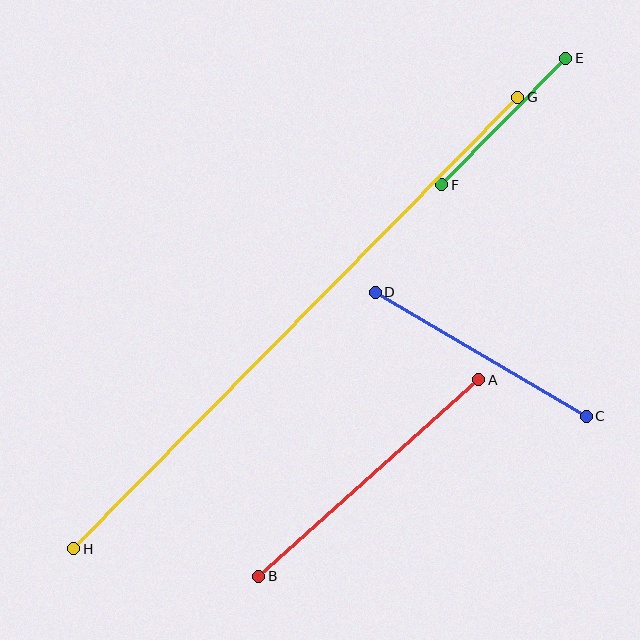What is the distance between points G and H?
The distance is approximately 633 pixels.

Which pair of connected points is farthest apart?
Points G and H are farthest apart.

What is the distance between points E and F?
The distance is approximately 177 pixels.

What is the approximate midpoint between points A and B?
The midpoint is at approximately (369, 478) pixels.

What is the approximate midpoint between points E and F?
The midpoint is at approximately (504, 121) pixels.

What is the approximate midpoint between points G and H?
The midpoint is at approximately (296, 323) pixels.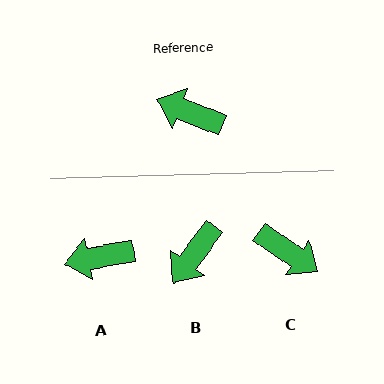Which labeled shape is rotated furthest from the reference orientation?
C, about 167 degrees away.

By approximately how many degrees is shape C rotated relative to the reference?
Approximately 167 degrees counter-clockwise.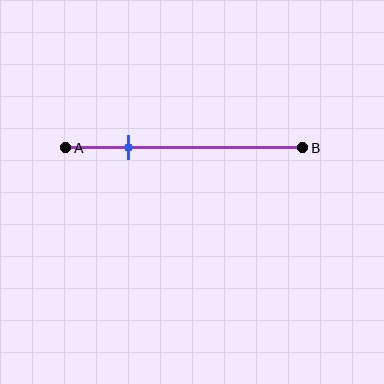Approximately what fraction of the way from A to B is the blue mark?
The blue mark is approximately 25% of the way from A to B.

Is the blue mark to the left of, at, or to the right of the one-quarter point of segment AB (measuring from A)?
The blue mark is approximately at the one-quarter point of segment AB.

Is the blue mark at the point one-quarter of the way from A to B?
Yes, the mark is approximately at the one-quarter point.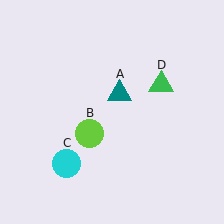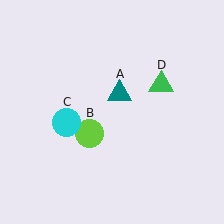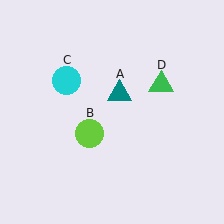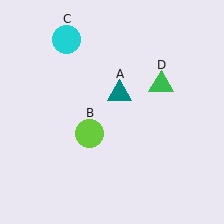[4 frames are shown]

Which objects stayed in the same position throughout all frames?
Teal triangle (object A) and lime circle (object B) and green triangle (object D) remained stationary.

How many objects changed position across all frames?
1 object changed position: cyan circle (object C).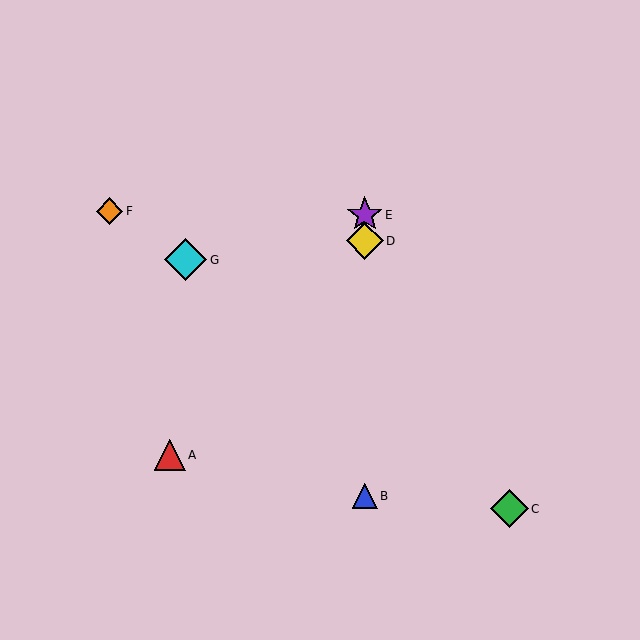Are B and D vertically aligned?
Yes, both are at x≈365.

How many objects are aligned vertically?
3 objects (B, D, E) are aligned vertically.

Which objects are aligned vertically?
Objects B, D, E are aligned vertically.